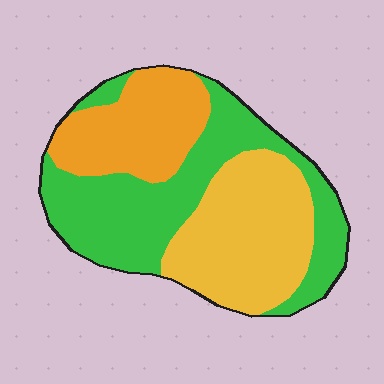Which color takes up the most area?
Green, at roughly 45%.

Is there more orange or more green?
Green.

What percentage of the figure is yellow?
Yellow takes up about one third (1/3) of the figure.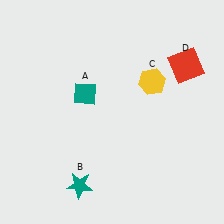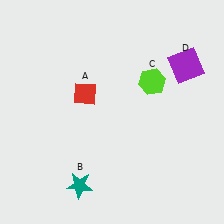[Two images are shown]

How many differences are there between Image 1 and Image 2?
There are 3 differences between the two images.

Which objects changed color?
A changed from teal to red. C changed from yellow to lime. D changed from red to purple.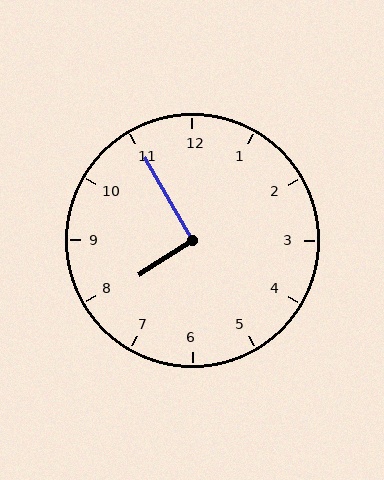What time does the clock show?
7:55.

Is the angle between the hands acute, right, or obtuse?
It is right.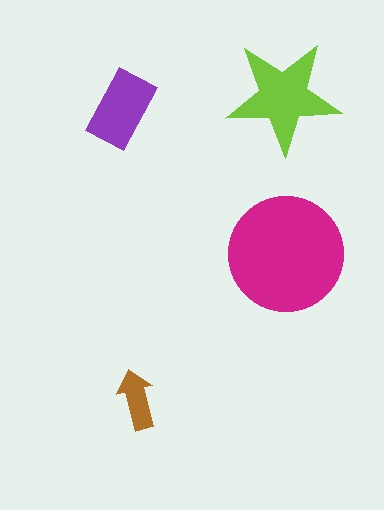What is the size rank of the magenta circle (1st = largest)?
1st.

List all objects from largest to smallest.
The magenta circle, the lime star, the purple rectangle, the brown arrow.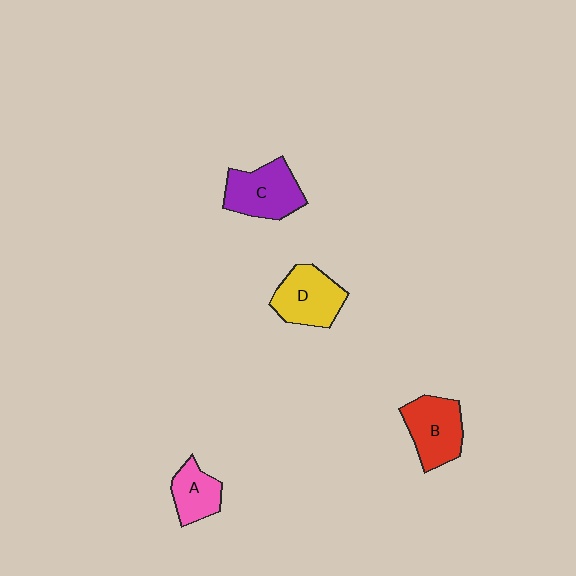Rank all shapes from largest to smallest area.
From largest to smallest: C (purple), D (yellow), B (red), A (pink).